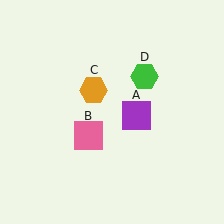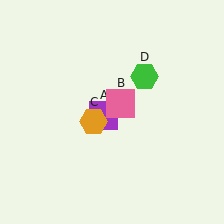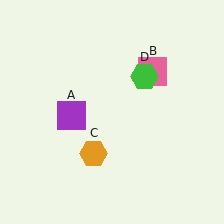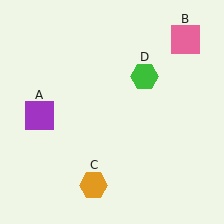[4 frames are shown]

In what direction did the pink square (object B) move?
The pink square (object B) moved up and to the right.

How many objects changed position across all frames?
3 objects changed position: purple square (object A), pink square (object B), orange hexagon (object C).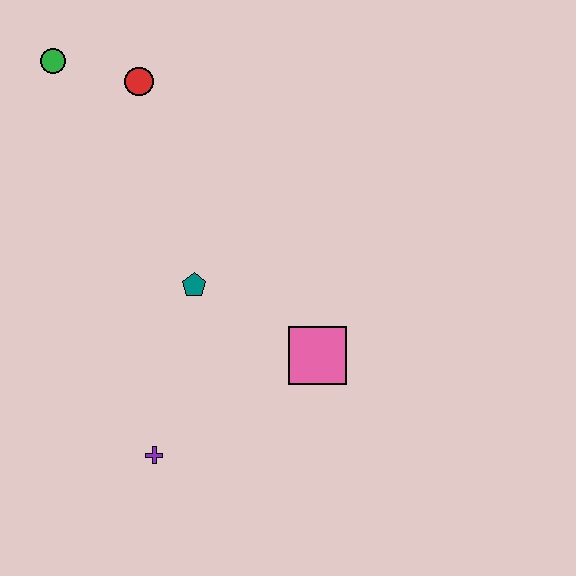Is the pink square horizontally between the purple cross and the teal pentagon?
No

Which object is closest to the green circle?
The red circle is closest to the green circle.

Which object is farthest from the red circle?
The purple cross is farthest from the red circle.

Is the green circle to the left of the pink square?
Yes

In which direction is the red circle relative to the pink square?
The red circle is above the pink square.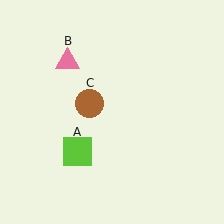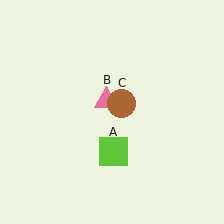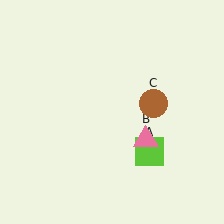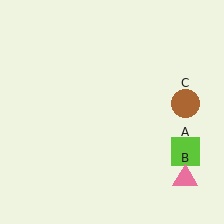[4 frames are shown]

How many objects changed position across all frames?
3 objects changed position: lime square (object A), pink triangle (object B), brown circle (object C).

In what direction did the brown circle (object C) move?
The brown circle (object C) moved right.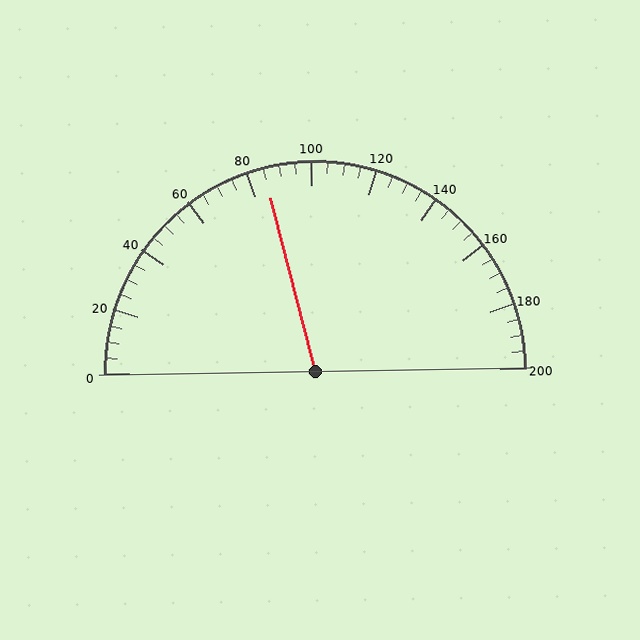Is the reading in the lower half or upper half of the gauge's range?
The reading is in the lower half of the range (0 to 200).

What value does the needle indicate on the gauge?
The needle indicates approximately 85.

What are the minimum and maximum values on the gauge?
The gauge ranges from 0 to 200.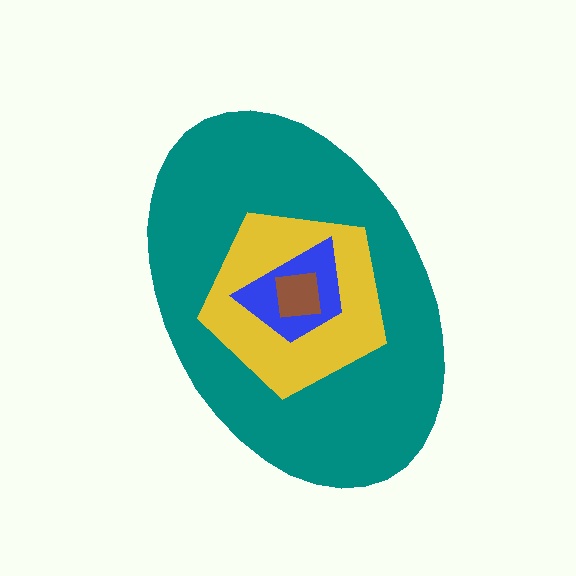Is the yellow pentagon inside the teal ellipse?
Yes.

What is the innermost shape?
The brown square.